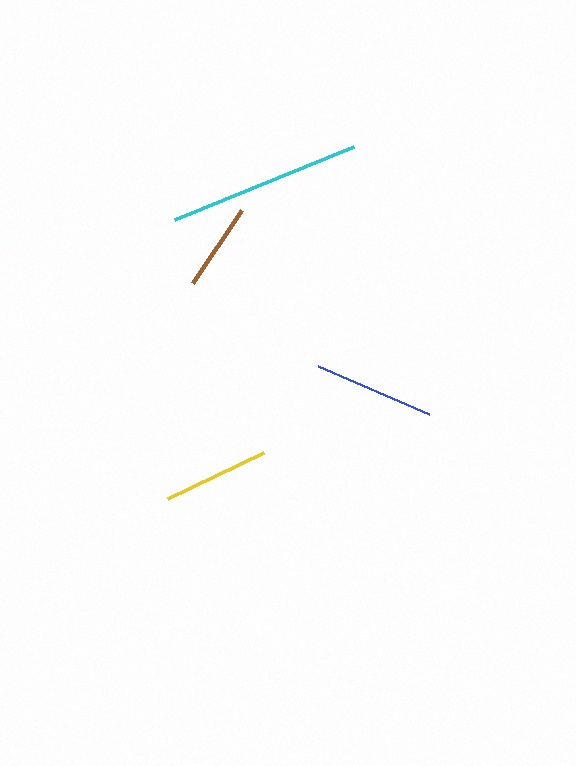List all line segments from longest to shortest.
From longest to shortest: cyan, blue, yellow, brown.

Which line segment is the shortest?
The brown line is the shortest at approximately 88 pixels.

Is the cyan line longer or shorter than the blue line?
The cyan line is longer than the blue line.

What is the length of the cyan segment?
The cyan segment is approximately 193 pixels long.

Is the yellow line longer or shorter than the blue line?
The blue line is longer than the yellow line.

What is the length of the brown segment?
The brown segment is approximately 88 pixels long.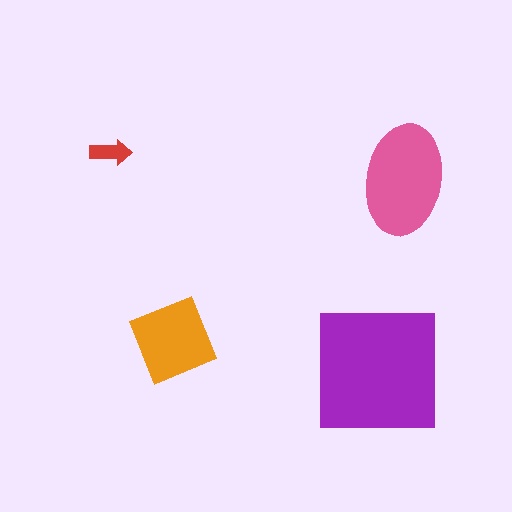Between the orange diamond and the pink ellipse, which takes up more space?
The pink ellipse.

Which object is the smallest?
The red arrow.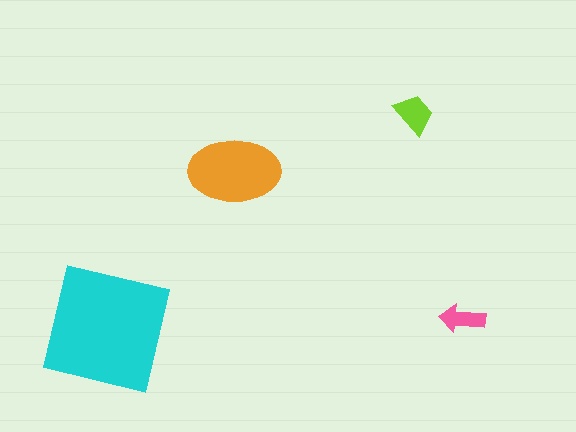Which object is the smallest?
The pink arrow.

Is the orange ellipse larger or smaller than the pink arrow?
Larger.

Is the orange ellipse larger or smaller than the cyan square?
Smaller.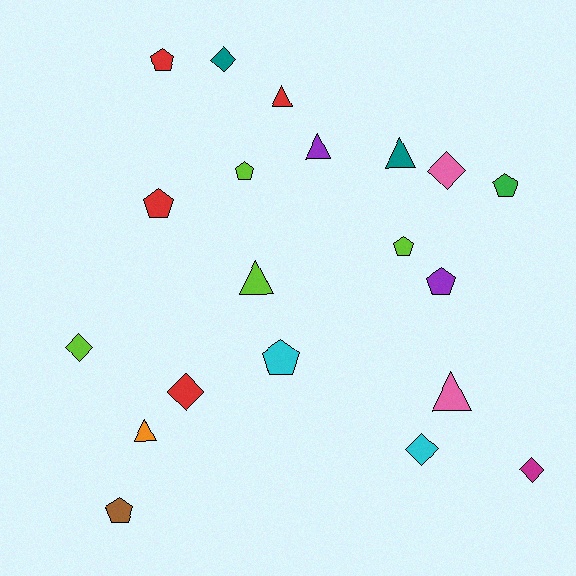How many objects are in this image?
There are 20 objects.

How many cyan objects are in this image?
There are 2 cyan objects.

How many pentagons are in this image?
There are 8 pentagons.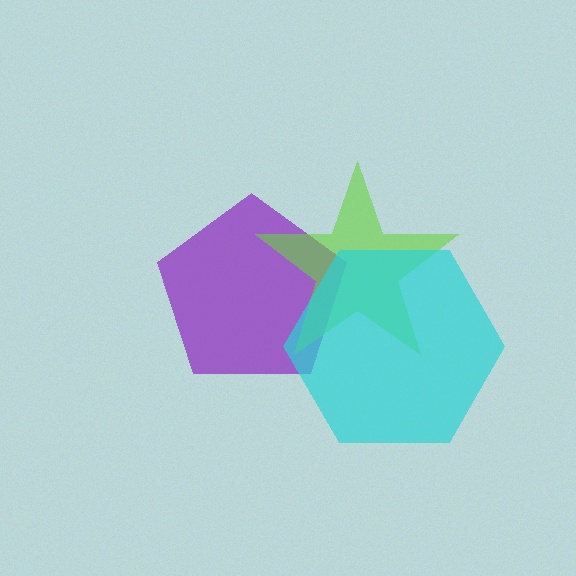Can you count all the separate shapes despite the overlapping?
Yes, there are 3 separate shapes.